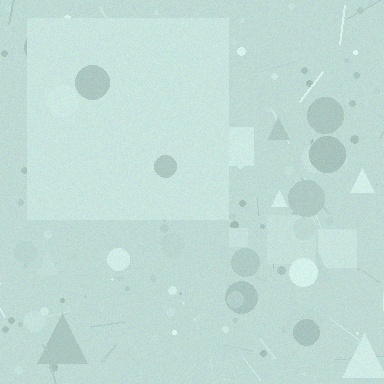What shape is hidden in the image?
A square is hidden in the image.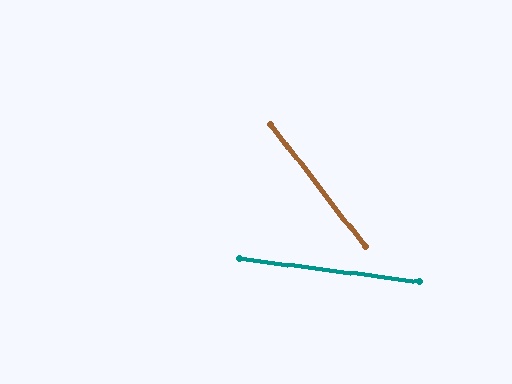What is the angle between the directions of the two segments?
Approximately 45 degrees.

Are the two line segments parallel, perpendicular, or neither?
Neither parallel nor perpendicular — they differ by about 45°.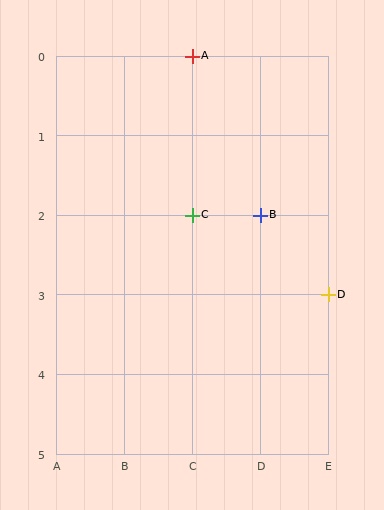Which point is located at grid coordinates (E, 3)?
Point D is at (E, 3).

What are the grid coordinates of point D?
Point D is at grid coordinates (E, 3).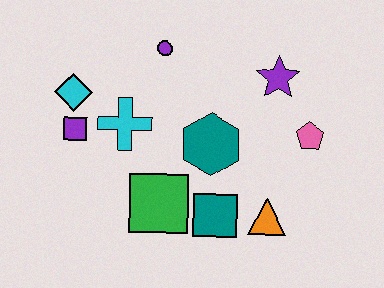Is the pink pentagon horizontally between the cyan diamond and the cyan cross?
No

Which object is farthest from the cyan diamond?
The pink pentagon is farthest from the cyan diamond.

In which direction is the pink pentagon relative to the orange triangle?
The pink pentagon is above the orange triangle.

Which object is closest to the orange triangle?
The teal square is closest to the orange triangle.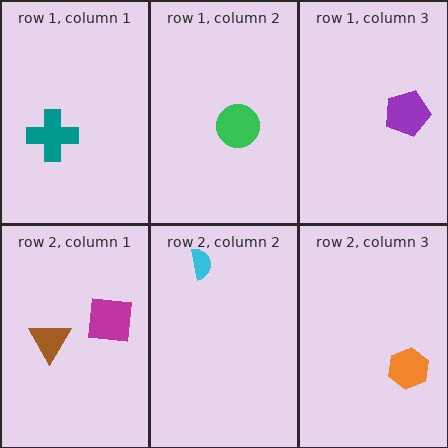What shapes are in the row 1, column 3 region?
The purple pentagon.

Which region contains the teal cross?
The row 1, column 1 region.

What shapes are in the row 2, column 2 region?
The cyan semicircle.